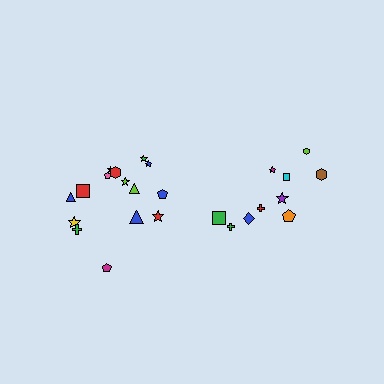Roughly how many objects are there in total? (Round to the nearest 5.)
Roughly 25 objects in total.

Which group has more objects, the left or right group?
The left group.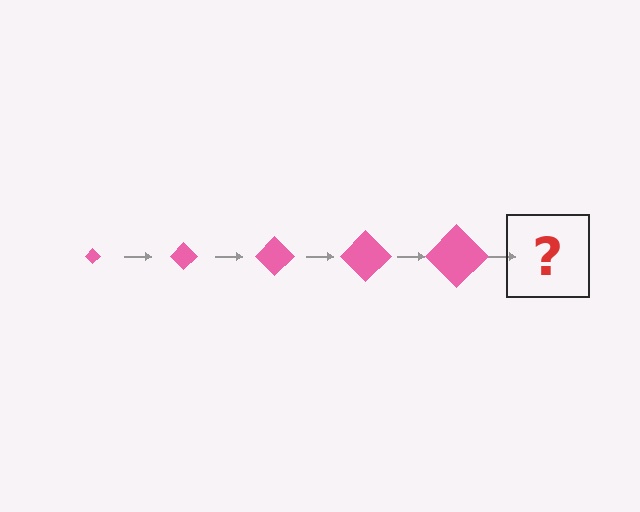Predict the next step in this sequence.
The next step is a pink diamond, larger than the previous one.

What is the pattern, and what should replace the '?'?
The pattern is that the diamond gets progressively larger each step. The '?' should be a pink diamond, larger than the previous one.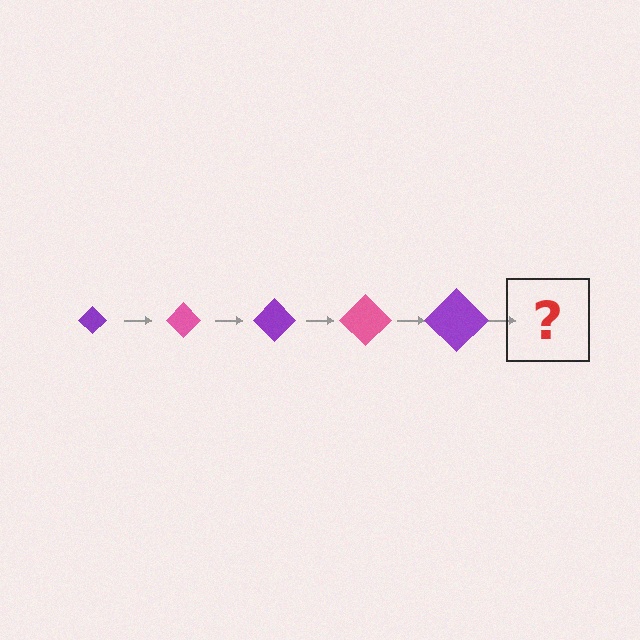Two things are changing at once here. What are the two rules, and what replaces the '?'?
The two rules are that the diamond grows larger each step and the color cycles through purple and pink. The '?' should be a pink diamond, larger than the previous one.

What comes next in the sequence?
The next element should be a pink diamond, larger than the previous one.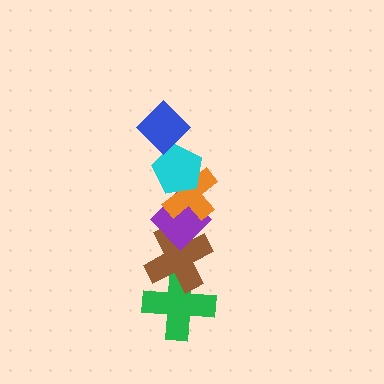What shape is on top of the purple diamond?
The orange cross is on top of the purple diamond.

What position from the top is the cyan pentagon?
The cyan pentagon is 2nd from the top.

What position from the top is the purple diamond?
The purple diamond is 4th from the top.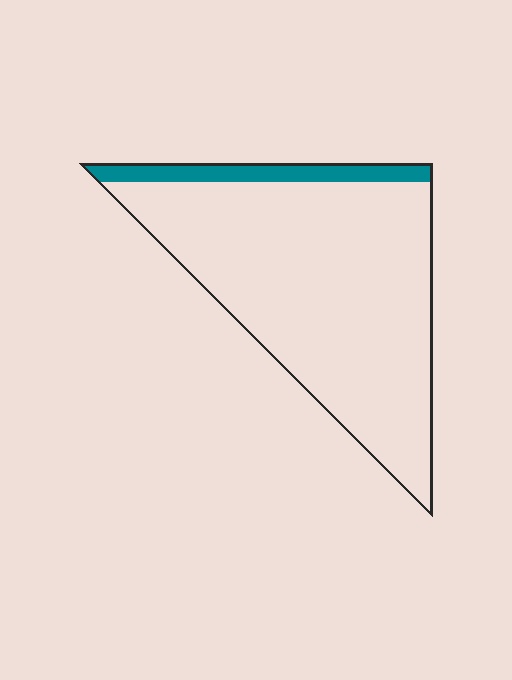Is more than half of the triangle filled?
No.